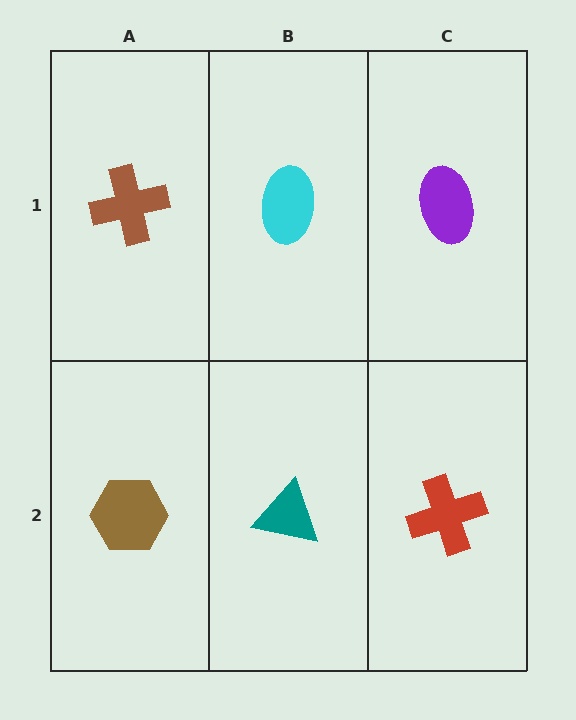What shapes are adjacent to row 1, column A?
A brown hexagon (row 2, column A), a cyan ellipse (row 1, column B).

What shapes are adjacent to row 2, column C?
A purple ellipse (row 1, column C), a teal triangle (row 2, column B).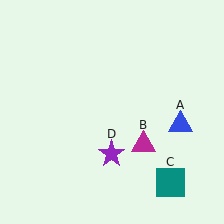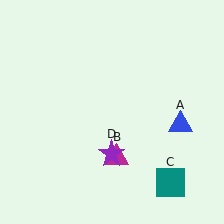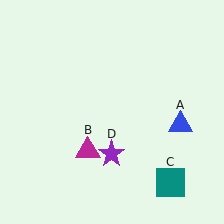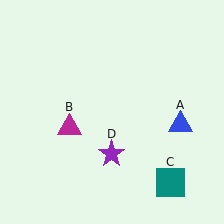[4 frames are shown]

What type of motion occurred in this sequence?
The magenta triangle (object B) rotated clockwise around the center of the scene.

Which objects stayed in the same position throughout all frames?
Blue triangle (object A) and teal square (object C) and purple star (object D) remained stationary.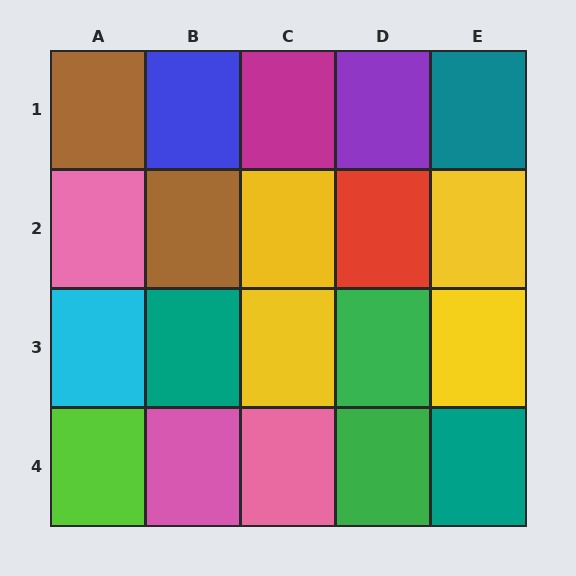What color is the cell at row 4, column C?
Pink.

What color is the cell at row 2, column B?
Brown.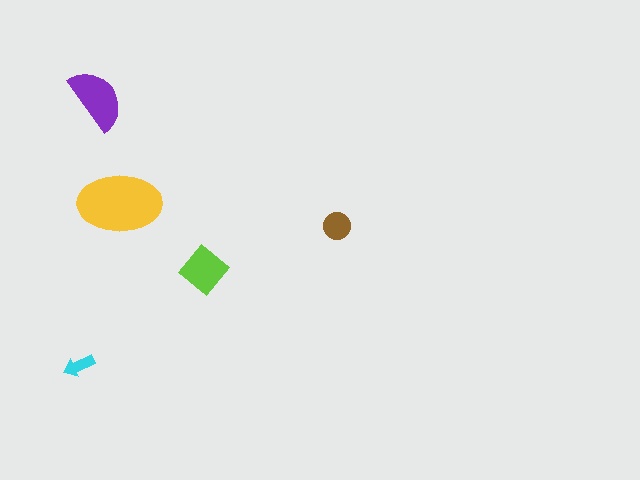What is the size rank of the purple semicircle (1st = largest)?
2nd.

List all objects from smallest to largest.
The cyan arrow, the brown circle, the lime diamond, the purple semicircle, the yellow ellipse.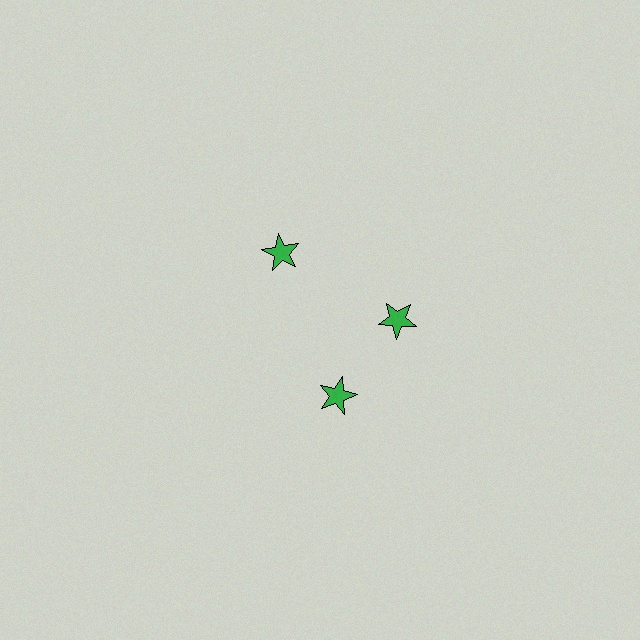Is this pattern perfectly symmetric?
No. The 3 green stars are arranged in a ring, but one element near the 7 o'clock position is rotated out of alignment along the ring, breaking the 3-fold rotational symmetry.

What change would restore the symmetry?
The symmetry would be restored by rotating it back into even spacing with its neighbors so that all 3 stars sit at equal angles and equal distance from the center.